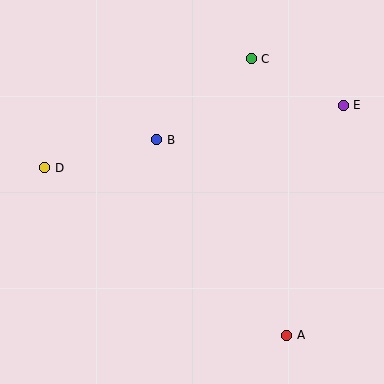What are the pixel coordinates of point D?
Point D is at (45, 168).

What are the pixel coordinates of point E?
Point E is at (343, 105).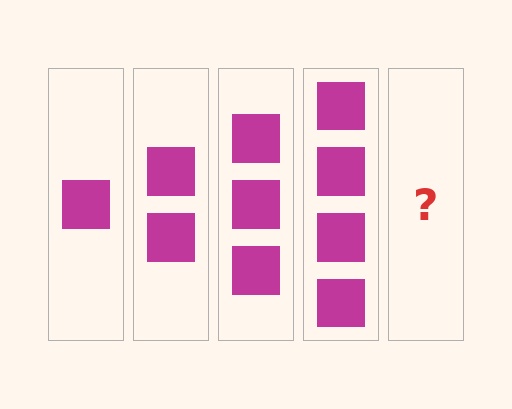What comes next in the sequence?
The next element should be 5 squares.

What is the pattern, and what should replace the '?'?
The pattern is that each step adds one more square. The '?' should be 5 squares.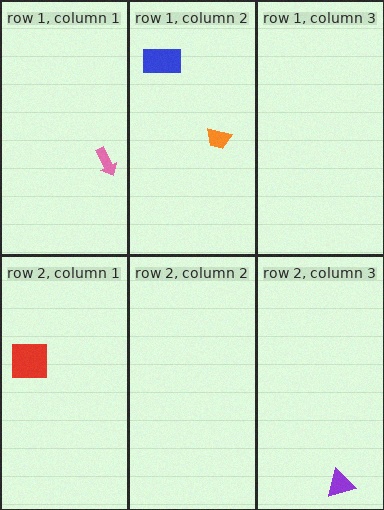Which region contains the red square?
The row 2, column 1 region.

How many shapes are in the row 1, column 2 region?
2.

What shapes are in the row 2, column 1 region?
The red square.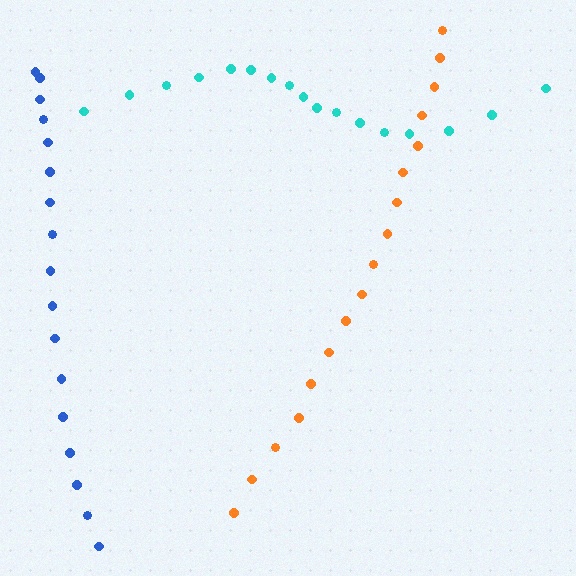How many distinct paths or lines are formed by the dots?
There are 3 distinct paths.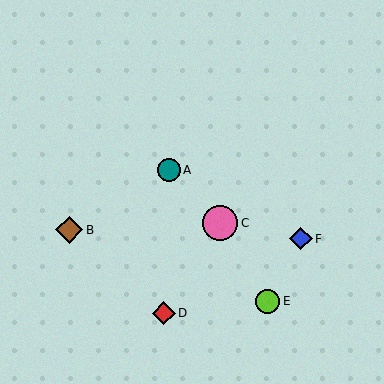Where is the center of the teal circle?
The center of the teal circle is at (169, 170).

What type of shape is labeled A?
Shape A is a teal circle.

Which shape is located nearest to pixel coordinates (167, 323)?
The red diamond (labeled D) at (164, 313) is nearest to that location.